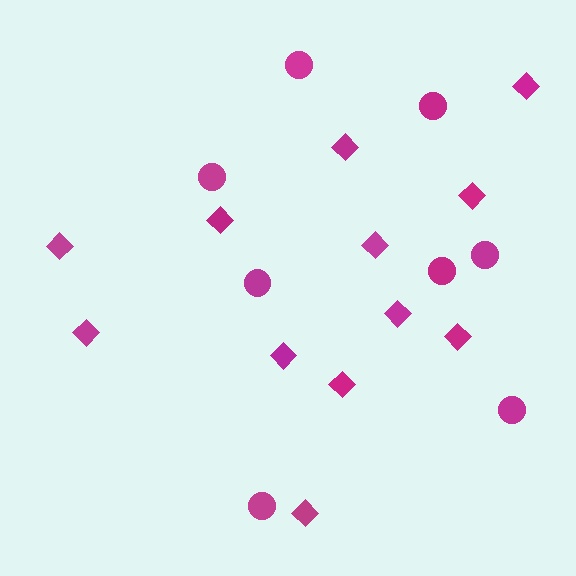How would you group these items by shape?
There are 2 groups: one group of circles (8) and one group of diamonds (12).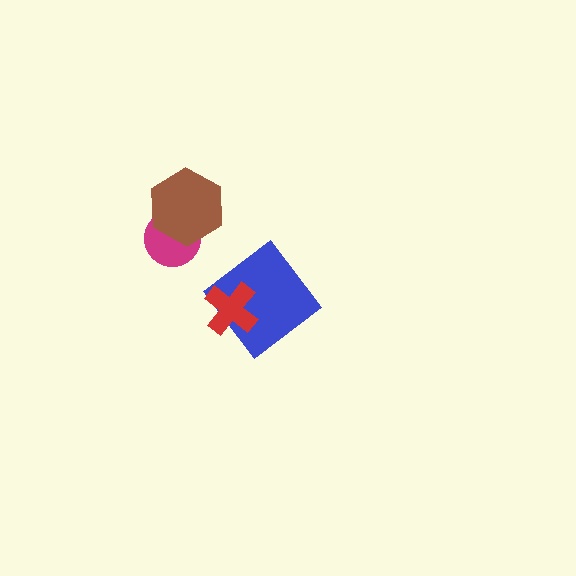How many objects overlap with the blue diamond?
1 object overlaps with the blue diamond.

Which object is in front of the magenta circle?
The brown hexagon is in front of the magenta circle.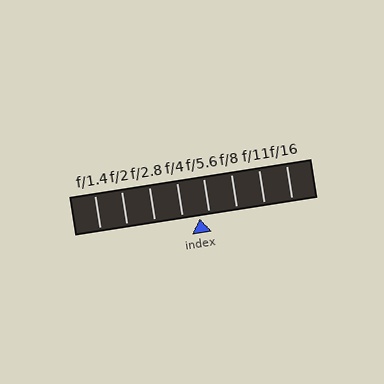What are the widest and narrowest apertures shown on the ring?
The widest aperture shown is f/1.4 and the narrowest is f/16.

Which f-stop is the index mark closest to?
The index mark is closest to f/5.6.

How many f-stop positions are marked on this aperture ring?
There are 8 f-stop positions marked.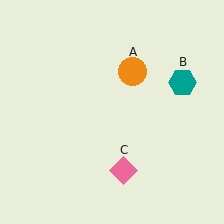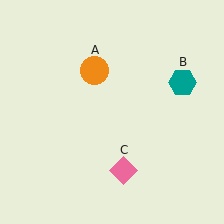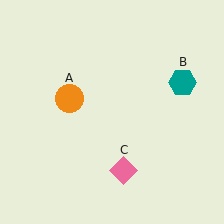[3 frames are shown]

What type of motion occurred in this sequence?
The orange circle (object A) rotated counterclockwise around the center of the scene.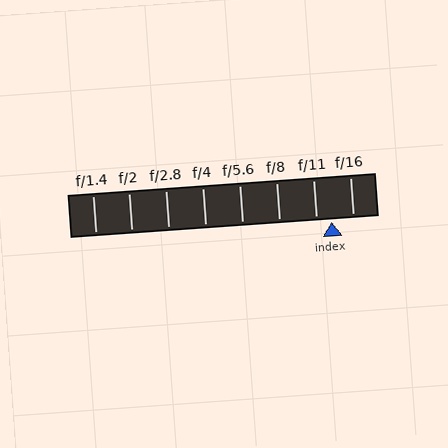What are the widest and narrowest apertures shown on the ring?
The widest aperture shown is f/1.4 and the narrowest is f/16.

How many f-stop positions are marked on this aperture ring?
There are 8 f-stop positions marked.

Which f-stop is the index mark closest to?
The index mark is closest to f/11.